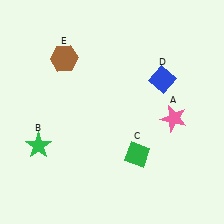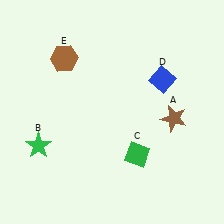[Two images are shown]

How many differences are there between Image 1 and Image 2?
There is 1 difference between the two images.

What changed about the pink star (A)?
In Image 1, A is pink. In Image 2, it changed to brown.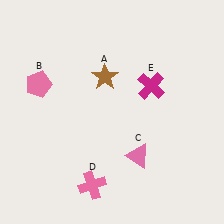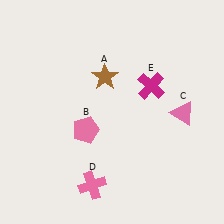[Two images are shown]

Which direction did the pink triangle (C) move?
The pink triangle (C) moved right.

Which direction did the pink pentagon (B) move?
The pink pentagon (B) moved right.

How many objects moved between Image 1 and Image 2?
2 objects moved between the two images.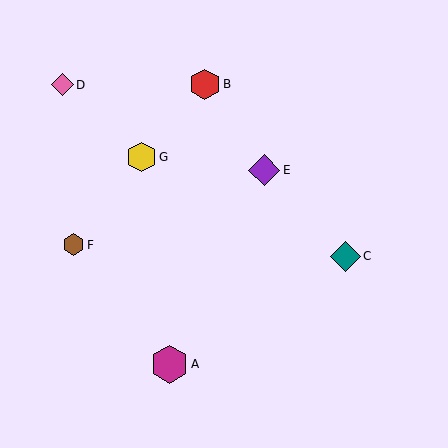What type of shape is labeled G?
Shape G is a yellow hexagon.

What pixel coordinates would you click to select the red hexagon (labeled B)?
Click at (205, 84) to select the red hexagon B.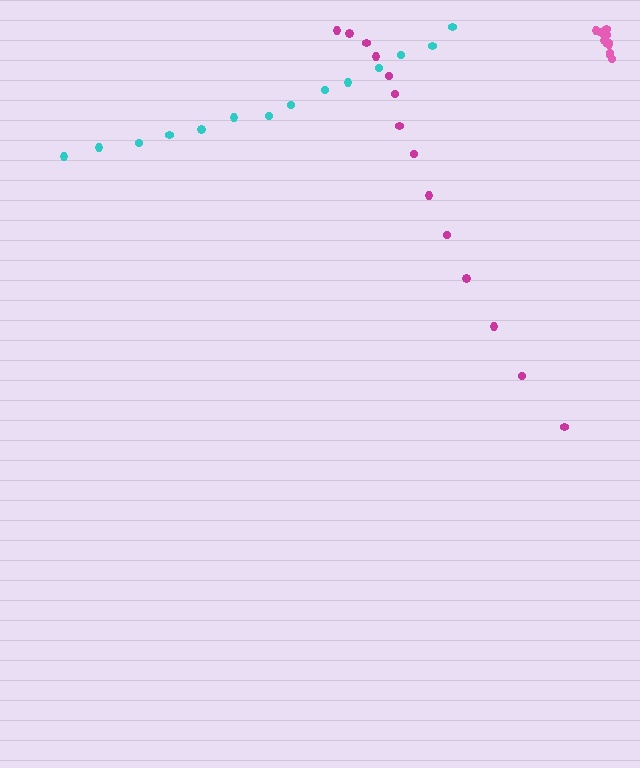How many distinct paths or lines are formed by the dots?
There are 3 distinct paths.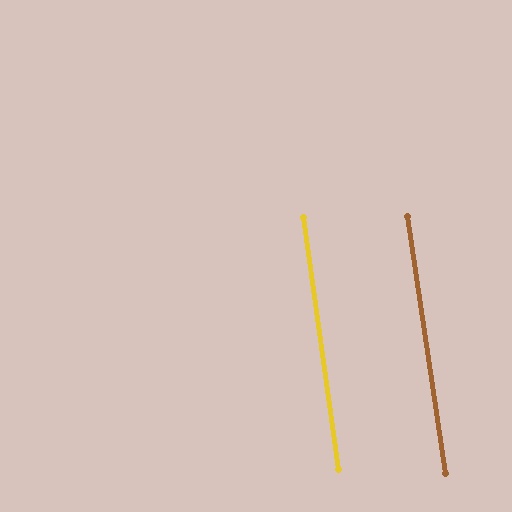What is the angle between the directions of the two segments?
Approximately 0 degrees.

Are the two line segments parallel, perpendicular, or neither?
Parallel — their directions differ by only 0.2°.